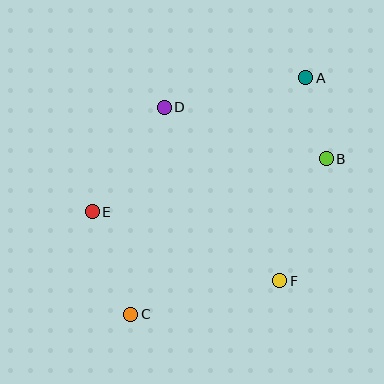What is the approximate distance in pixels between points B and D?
The distance between B and D is approximately 170 pixels.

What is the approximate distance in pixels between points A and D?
The distance between A and D is approximately 145 pixels.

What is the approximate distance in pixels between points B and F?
The distance between B and F is approximately 130 pixels.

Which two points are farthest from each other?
Points A and C are farthest from each other.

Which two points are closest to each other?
Points A and B are closest to each other.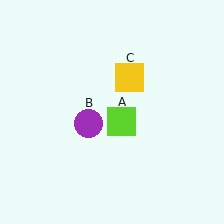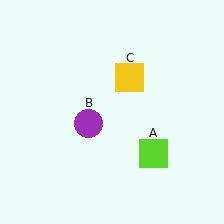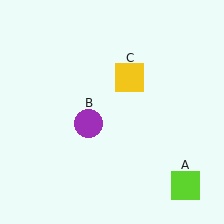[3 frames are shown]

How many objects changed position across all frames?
1 object changed position: lime square (object A).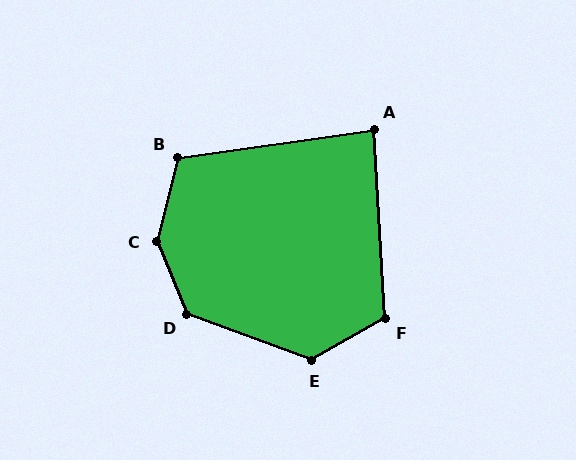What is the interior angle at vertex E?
Approximately 131 degrees (obtuse).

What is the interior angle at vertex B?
Approximately 112 degrees (obtuse).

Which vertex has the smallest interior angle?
A, at approximately 86 degrees.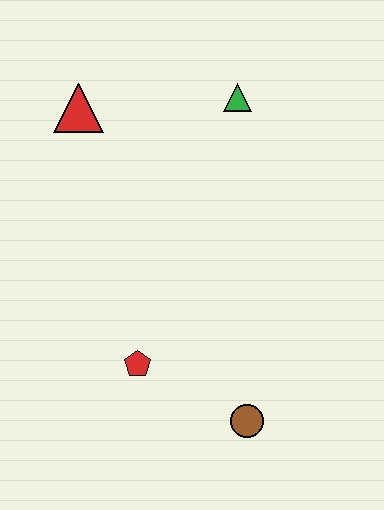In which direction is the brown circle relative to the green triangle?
The brown circle is below the green triangle.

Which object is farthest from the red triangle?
The brown circle is farthest from the red triangle.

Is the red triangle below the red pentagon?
No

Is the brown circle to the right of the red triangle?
Yes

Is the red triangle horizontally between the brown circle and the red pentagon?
No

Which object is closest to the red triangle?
The green triangle is closest to the red triangle.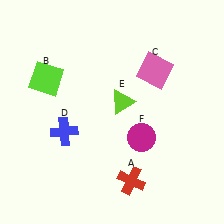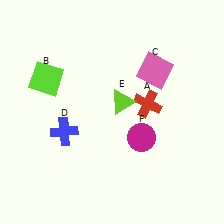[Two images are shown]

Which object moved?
The red cross (A) moved up.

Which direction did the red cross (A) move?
The red cross (A) moved up.